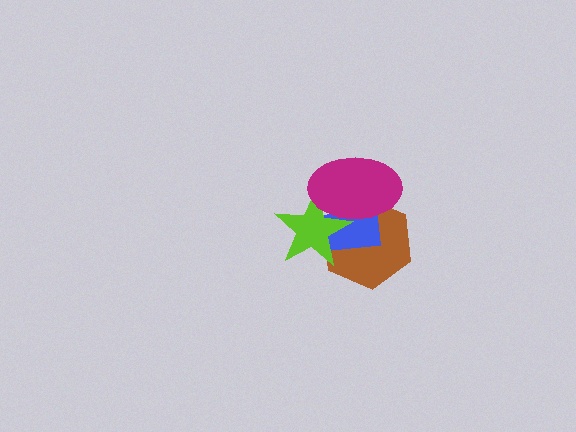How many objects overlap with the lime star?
3 objects overlap with the lime star.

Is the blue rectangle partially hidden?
Yes, it is partially covered by another shape.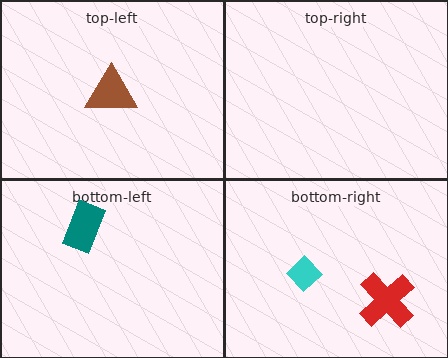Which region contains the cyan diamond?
The bottom-right region.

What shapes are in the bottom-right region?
The cyan diamond, the red cross.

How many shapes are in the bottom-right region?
2.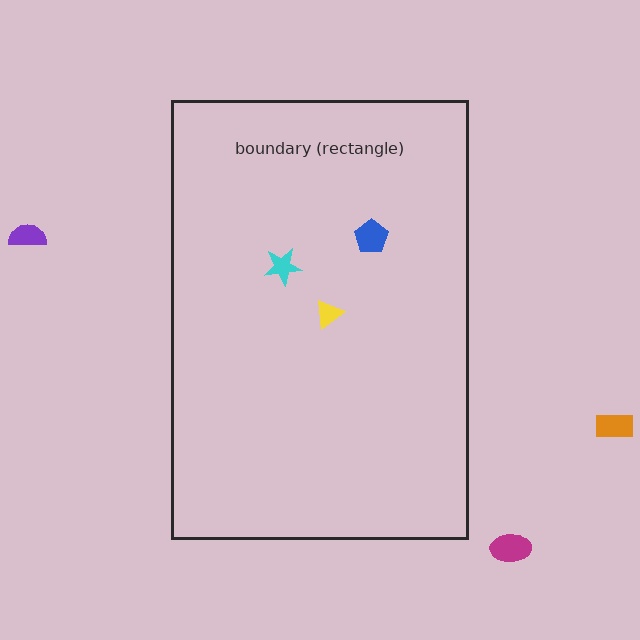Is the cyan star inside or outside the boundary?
Inside.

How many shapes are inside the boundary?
3 inside, 3 outside.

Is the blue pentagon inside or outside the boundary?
Inside.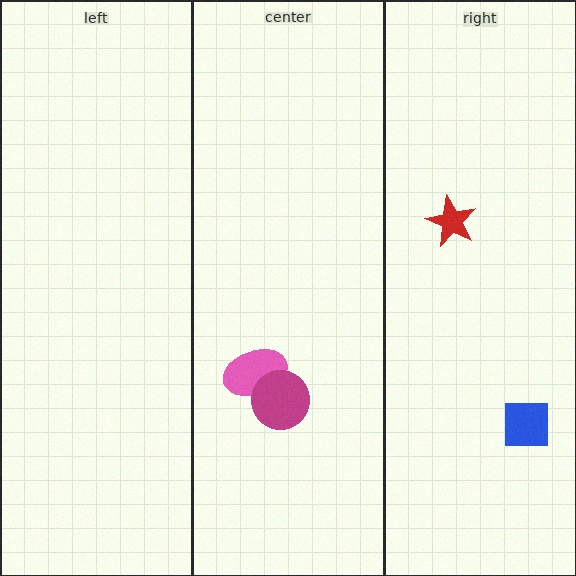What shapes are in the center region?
The pink ellipse, the magenta circle.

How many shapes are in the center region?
2.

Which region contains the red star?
The right region.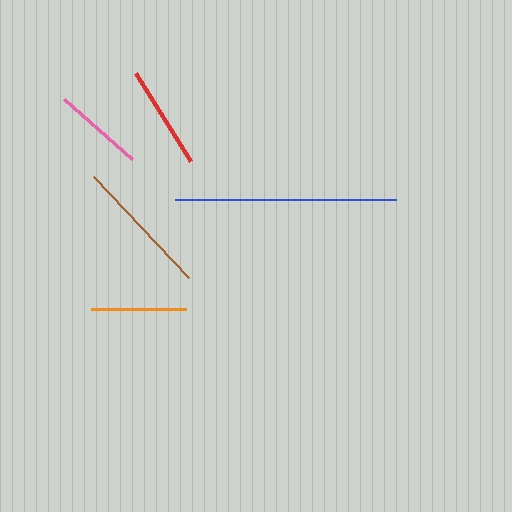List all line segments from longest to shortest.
From longest to shortest: blue, brown, red, orange, pink.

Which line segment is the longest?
The blue line is the longest at approximately 221 pixels.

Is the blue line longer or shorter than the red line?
The blue line is longer than the red line.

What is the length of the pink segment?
The pink segment is approximately 91 pixels long.